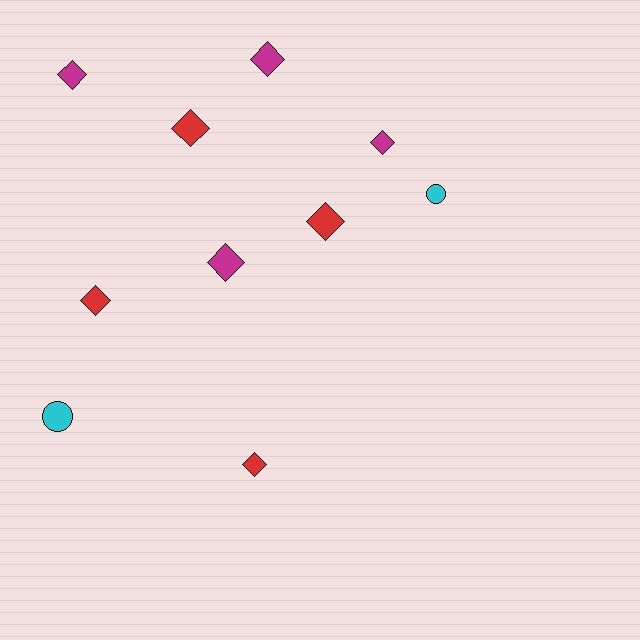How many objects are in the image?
There are 10 objects.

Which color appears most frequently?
Magenta, with 4 objects.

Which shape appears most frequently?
Diamond, with 8 objects.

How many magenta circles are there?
There are no magenta circles.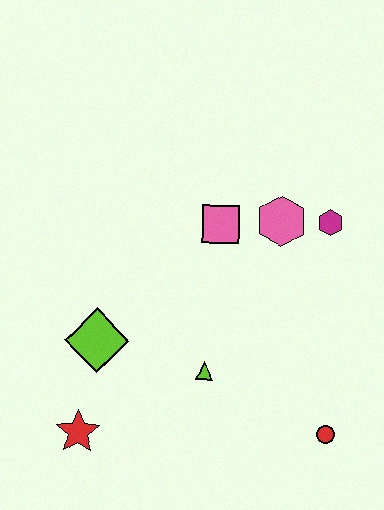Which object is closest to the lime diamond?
The red star is closest to the lime diamond.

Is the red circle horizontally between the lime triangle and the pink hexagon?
No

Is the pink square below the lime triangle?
No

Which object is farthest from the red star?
The magenta hexagon is farthest from the red star.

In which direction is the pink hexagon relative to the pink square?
The pink hexagon is to the right of the pink square.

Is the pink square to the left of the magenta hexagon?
Yes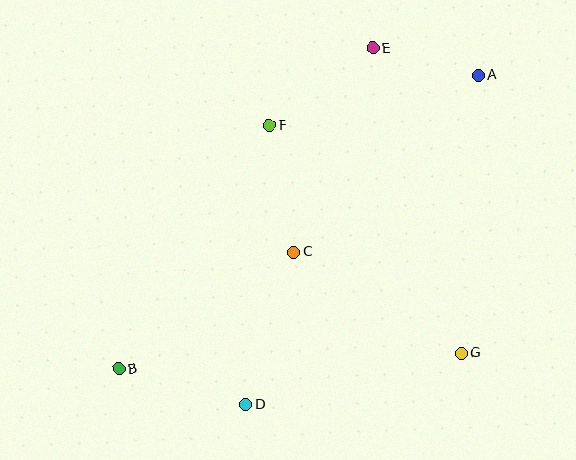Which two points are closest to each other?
Points A and E are closest to each other.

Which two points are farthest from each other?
Points A and B are farthest from each other.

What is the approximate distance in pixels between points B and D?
The distance between B and D is approximately 132 pixels.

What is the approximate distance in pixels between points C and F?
The distance between C and F is approximately 129 pixels.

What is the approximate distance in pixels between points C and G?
The distance between C and G is approximately 196 pixels.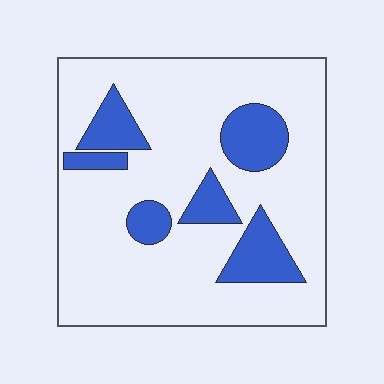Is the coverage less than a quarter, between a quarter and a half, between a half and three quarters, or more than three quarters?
Less than a quarter.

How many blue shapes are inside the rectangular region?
6.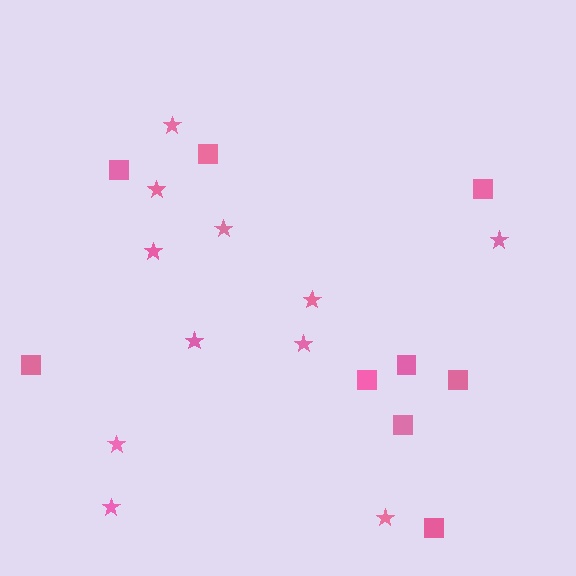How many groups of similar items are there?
There are 2 groups: one group of squares (9) and one group of stars (11).